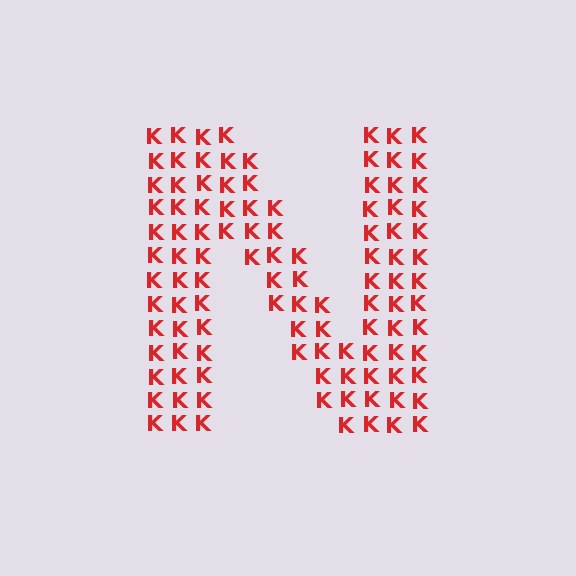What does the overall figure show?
The overall figure shows the letter N.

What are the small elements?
The small elements are letter K's.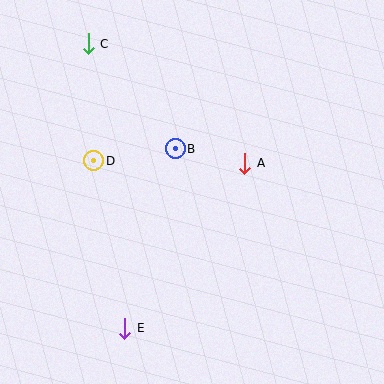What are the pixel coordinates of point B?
Point B is at (175, 149).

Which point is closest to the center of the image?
Point B at (175, 149) is closest to the center.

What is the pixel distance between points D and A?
The distance between D and A is 151 pixels.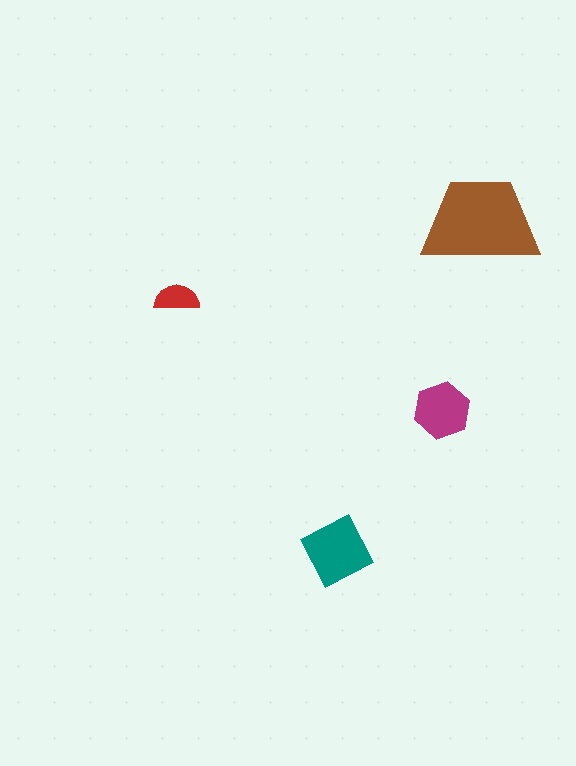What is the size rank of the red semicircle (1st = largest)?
4th.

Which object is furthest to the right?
The brown trapezoid is rightmost.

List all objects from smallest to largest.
The red semicircle, the magenta hexagon, the teal square, the brown trapezoid.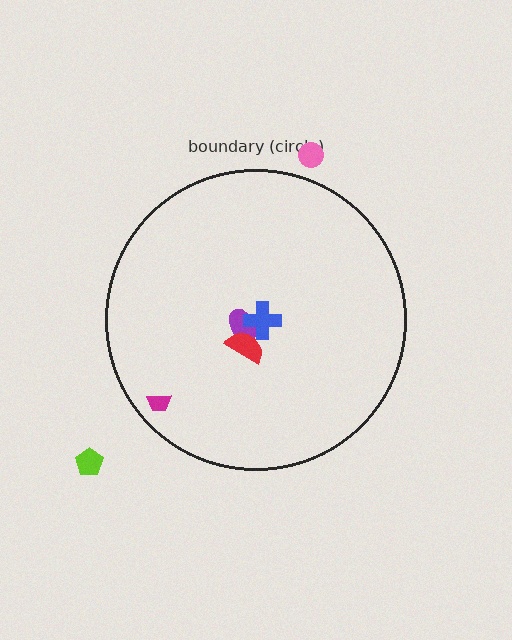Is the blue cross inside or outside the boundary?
Inside.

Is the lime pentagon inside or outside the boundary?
Outside.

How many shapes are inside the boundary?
4 inside, 2 outside.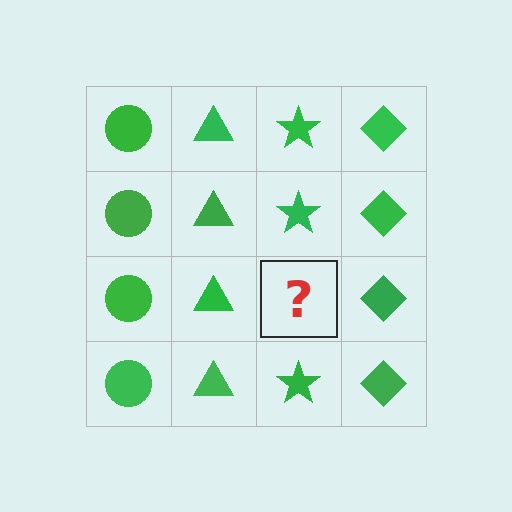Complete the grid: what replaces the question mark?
The question mark should be replaced with a green star.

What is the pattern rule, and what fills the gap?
The rule is that each column has a consistent shape. The gap should be filled with a green star.